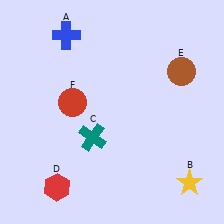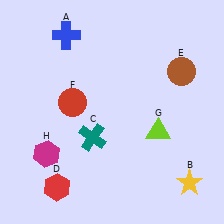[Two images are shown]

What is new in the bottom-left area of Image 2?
A magenta hexagon (H) was added in the bottom-left area of Image 2.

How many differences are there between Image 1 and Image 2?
There are 2 differences between the two images.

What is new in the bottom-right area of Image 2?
A lime triangle (G) was added in the bottom-right area of Image 2.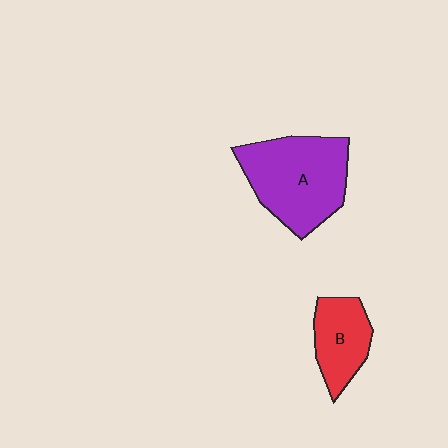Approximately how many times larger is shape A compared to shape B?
Approximately 1.8 times.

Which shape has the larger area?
Shape A (purple).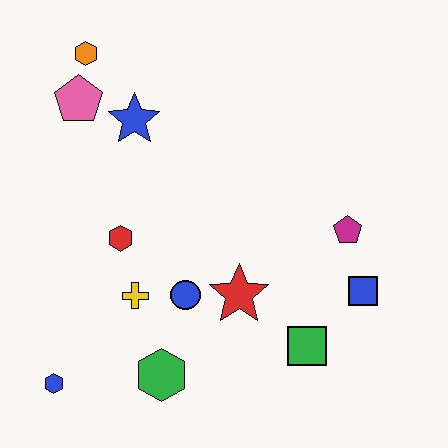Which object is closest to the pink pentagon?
The orange hexagon is closest to the pink pentagon.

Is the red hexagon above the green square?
Yes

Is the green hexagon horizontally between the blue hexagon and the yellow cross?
No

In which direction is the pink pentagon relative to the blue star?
The pink pentagon is to the left of the blue star.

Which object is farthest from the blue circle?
The orange hexagon is farthest from the blue circle.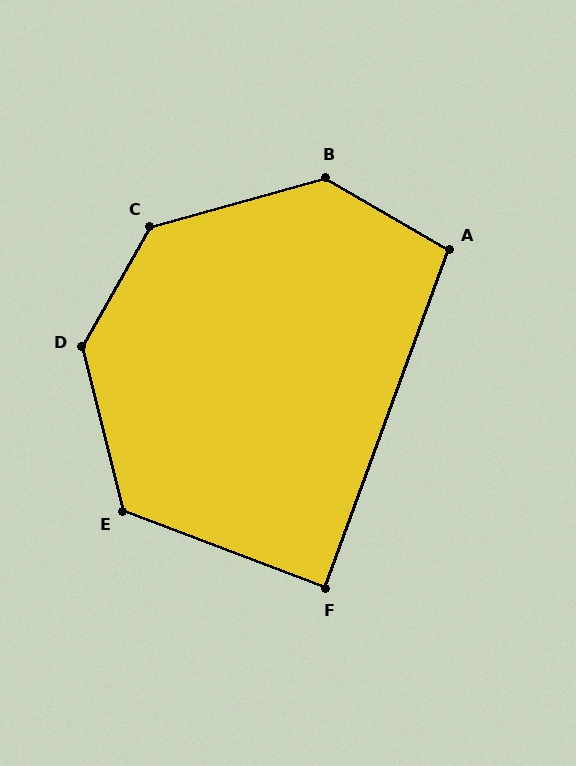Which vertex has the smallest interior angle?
F, at approximately 89 degrees.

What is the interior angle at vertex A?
Approximately 100 degrees (obtuse).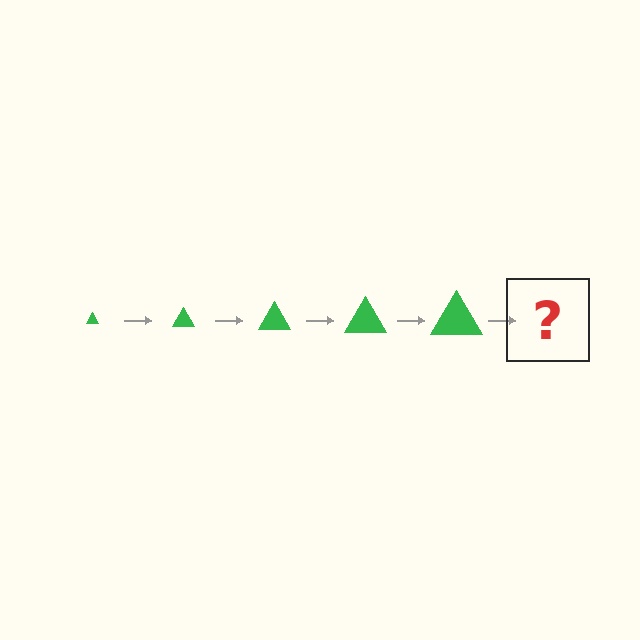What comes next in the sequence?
The next element should be a green triangle, larger than the previous one.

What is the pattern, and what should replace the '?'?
The pattern is that the triangle gets progressively larger each step. The '?' should be a green triangle, larger than the previous one.